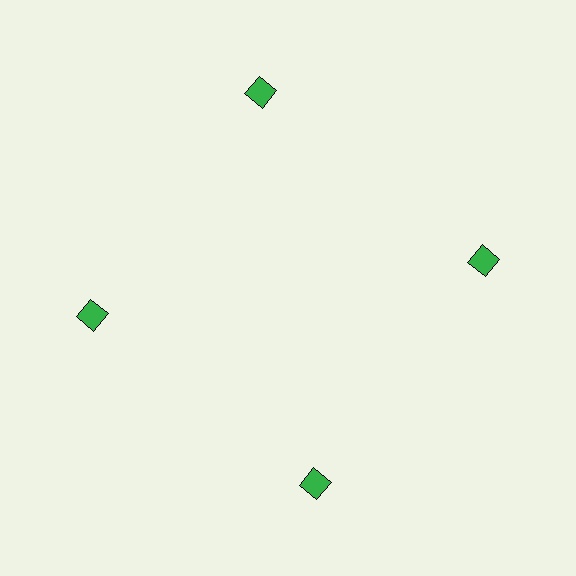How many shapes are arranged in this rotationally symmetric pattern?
There are 4 shapes, arranged in 4 groups of 1.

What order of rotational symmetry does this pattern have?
This pattern has 4-fold rotational symmetry.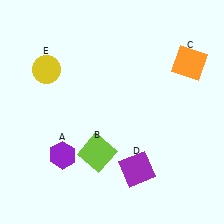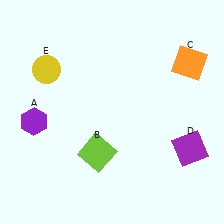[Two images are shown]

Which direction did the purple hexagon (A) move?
The purple hexagon (A) moved up.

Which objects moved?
The objects that moved are: the purple hexagon (A), the purple square (D).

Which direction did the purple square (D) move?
The purple square (D) moved right.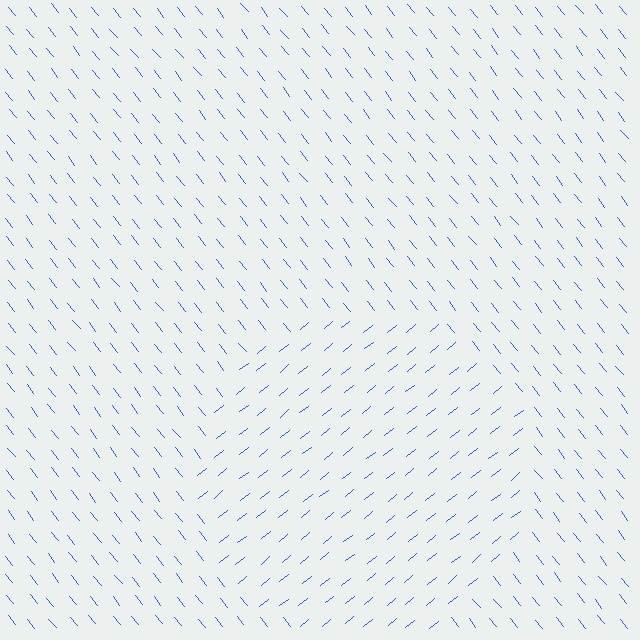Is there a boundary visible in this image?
Yes, there is a texture boundary formed by a change in line orientation.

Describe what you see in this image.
The image is filled with small blue line segments. A circle region in the image has lines oriented differently from the surrounding lines, creating a visible texture boundary.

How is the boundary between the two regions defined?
The boundary is defined purely by a change in line orientation (approximately 90 degrees difference). All lines are the same color and thickness.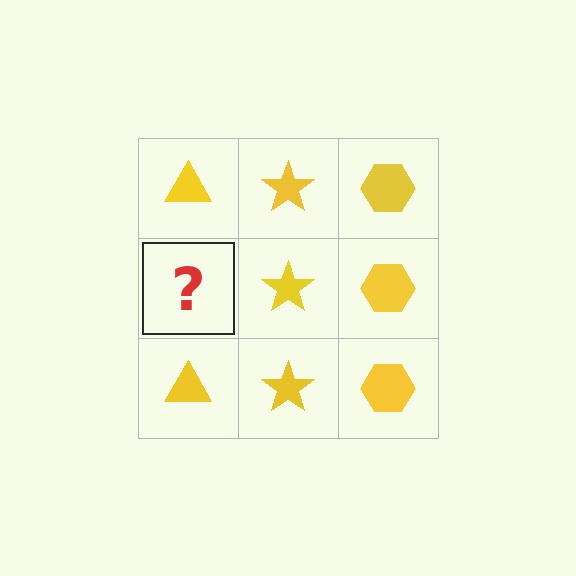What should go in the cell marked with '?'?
The missing cell should contain a yellow triangle.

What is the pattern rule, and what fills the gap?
The rule is that each column has a consistent shape. The gap should be filled with a yellow triangle.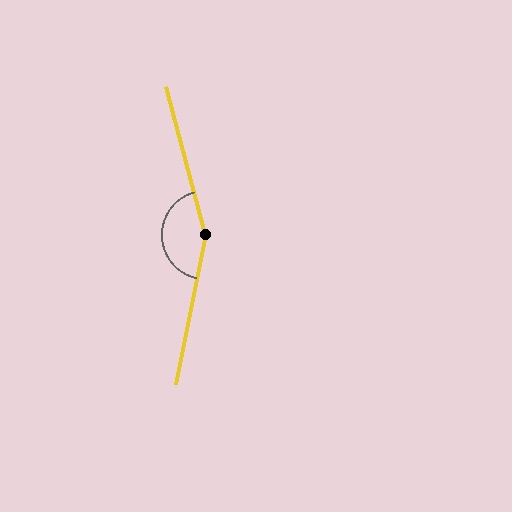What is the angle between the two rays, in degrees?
Approximately 154 degrees.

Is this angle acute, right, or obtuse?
It is obtuse.